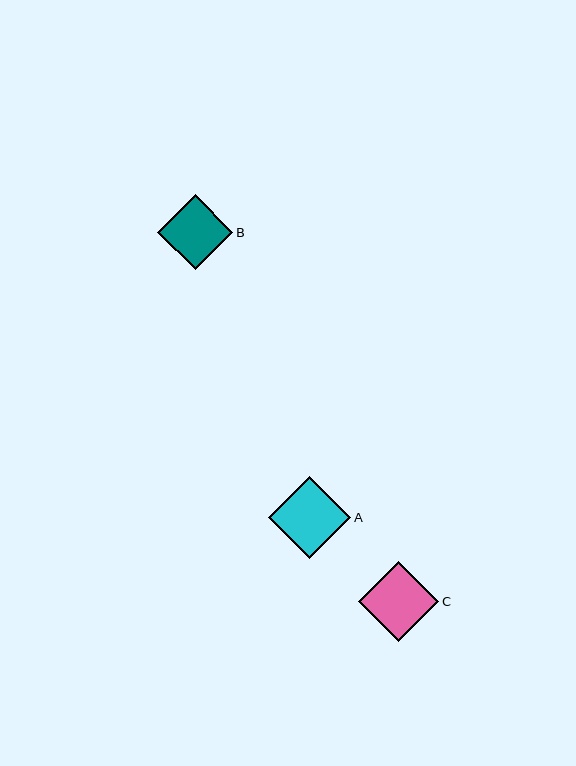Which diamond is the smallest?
Diamond B is the smallest with a size of approximately 75 pixels.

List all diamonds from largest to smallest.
From largest to smallest: A, C, B.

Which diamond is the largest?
Diamond A is the largest with a size of approximately 82 pixels.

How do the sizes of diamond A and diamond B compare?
Diamond A and diamond B are approximately the same size.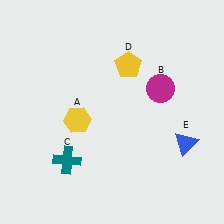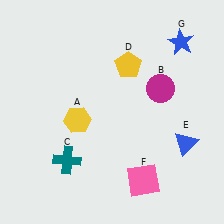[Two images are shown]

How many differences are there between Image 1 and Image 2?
There are 2 differences between the two images.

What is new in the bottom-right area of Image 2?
A pink square (F) was added in the bottom-right area of Image 2.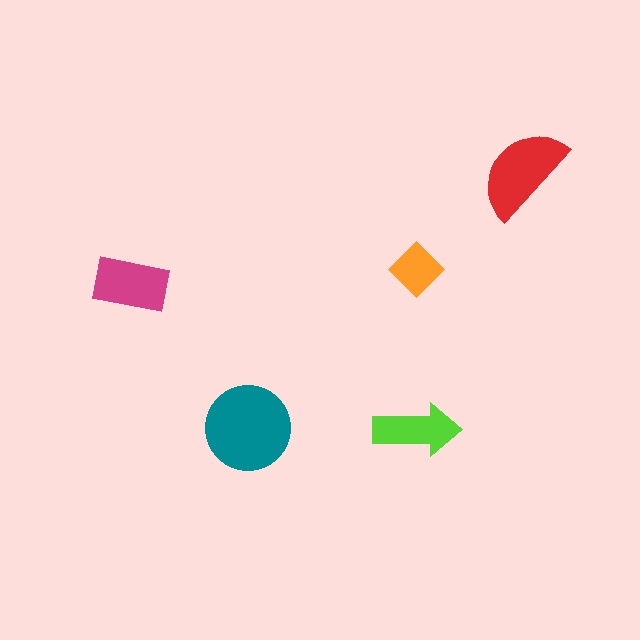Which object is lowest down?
The lime arrow is bottommost.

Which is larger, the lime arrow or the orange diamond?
The lime arrow.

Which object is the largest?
The teal circle.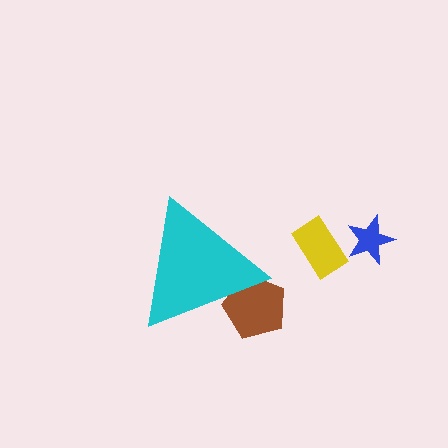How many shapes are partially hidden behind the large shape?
1 shape is partially hidden.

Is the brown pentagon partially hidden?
Yes, the brown pentagon is partially hidden behind the cyan triangle.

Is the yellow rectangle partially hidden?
No, the yellow rectangle is fully visible.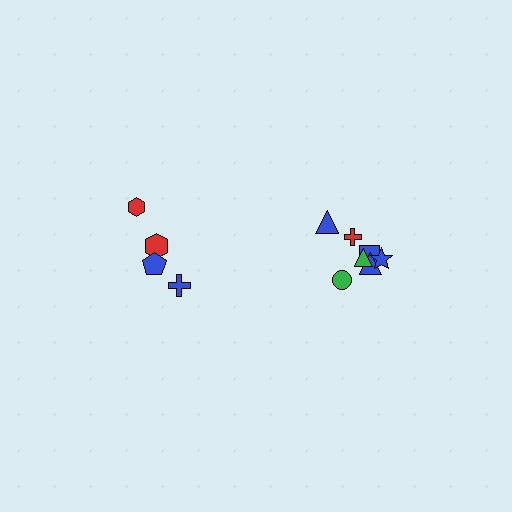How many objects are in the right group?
There are 7 objects.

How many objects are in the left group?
There are 4 objects.